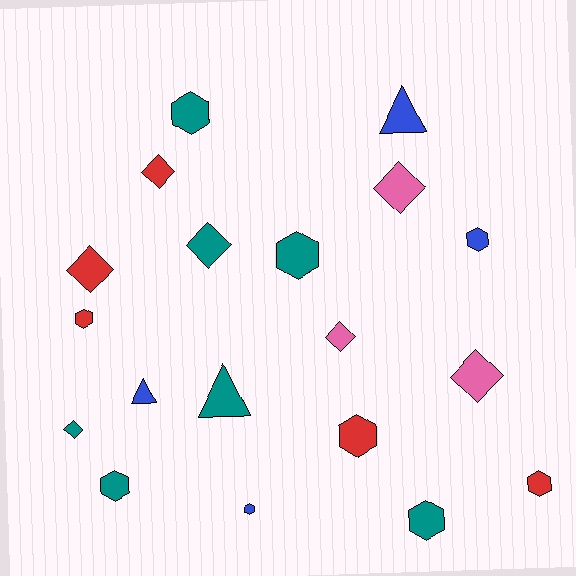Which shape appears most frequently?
Hexagon, with 9 objects.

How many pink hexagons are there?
There are no pink hexagons.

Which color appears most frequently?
Teal, with 7 objects.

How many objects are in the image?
There are 19 objects.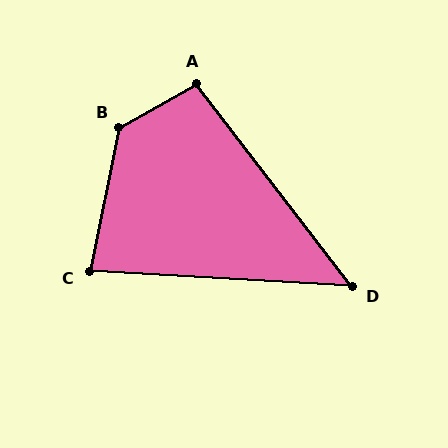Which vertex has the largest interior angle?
B, at approximately 131 degrees.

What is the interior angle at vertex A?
Approximately 98 degrees (obtuse).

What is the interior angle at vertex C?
Approximately 82 degrees (acute).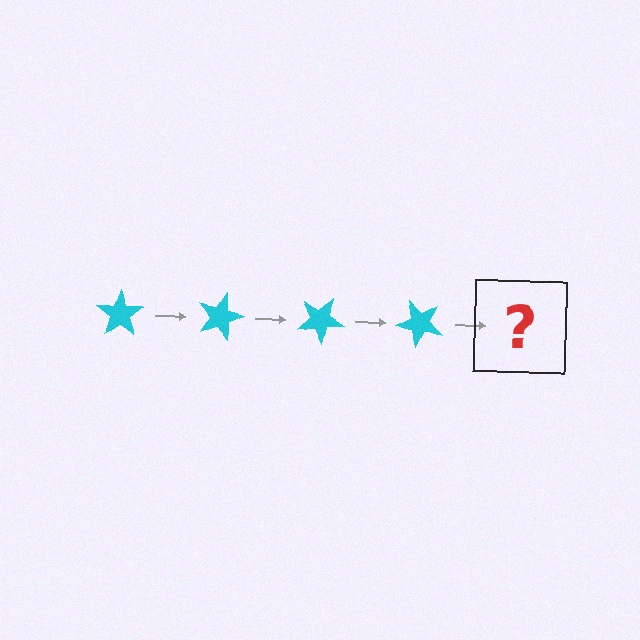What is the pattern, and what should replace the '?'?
The pattern is that the star rotates 15 degrees each step. The '?' should be a cyan star rotated 60 degrees.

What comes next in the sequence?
The next element should be a cyan star rotated 60 degrees.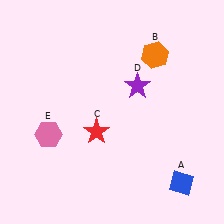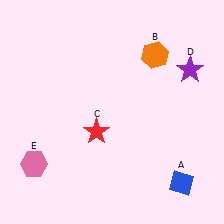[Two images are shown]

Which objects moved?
The objects that moved are: the purple star (D), the pink hexagon (E).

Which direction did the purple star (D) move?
The purple star (D) moved right.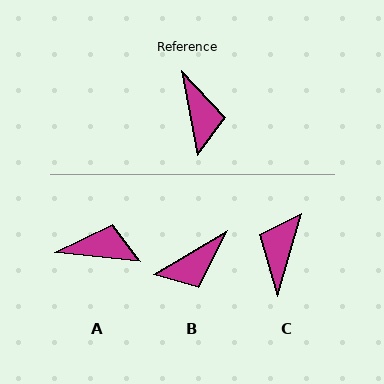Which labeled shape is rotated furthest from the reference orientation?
C, about 153 degrees away.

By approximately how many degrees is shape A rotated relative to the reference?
Approximately 73 degrees counter-clockwise.